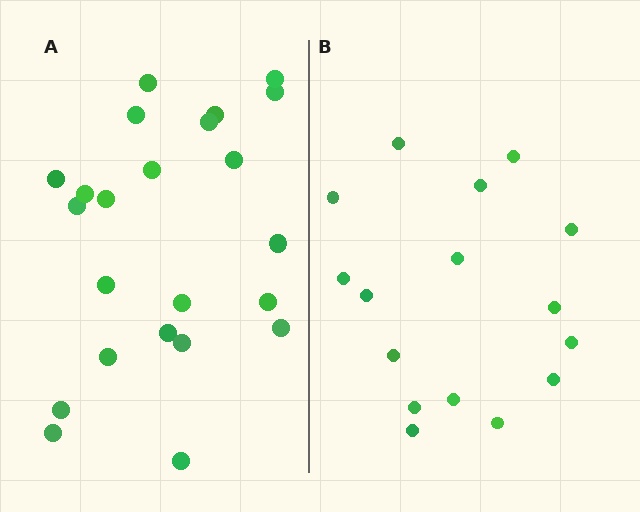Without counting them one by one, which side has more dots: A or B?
Region A (the left region) has more dots.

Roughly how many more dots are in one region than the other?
Region A has roughly 8 or so more dots than region B.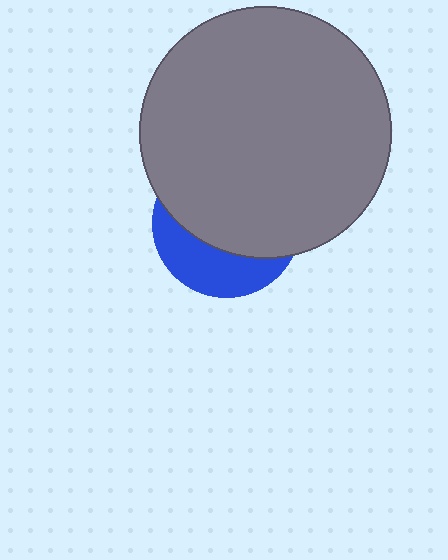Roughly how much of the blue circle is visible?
A small part of it is visible (roughly 33%).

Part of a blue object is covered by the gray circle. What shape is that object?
It is a circle.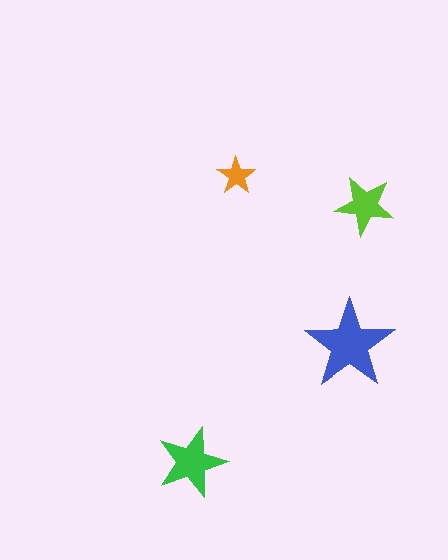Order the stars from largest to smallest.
the blue one, the green one, the lime one, the orange one.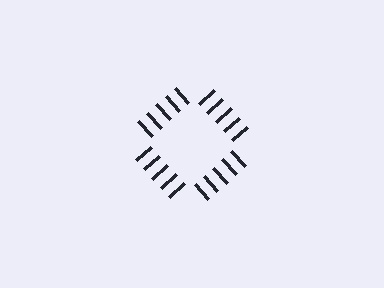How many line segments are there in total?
20 — 5 along each of the 4 edges.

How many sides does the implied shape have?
4 sides — the line-ends trace a square.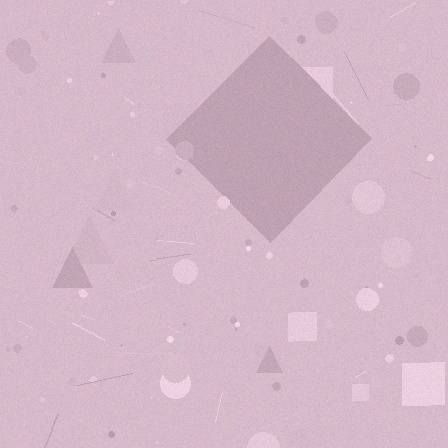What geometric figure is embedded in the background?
A diamond is embedded in the background.